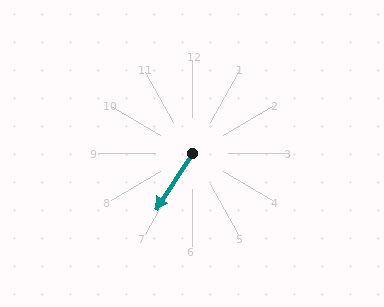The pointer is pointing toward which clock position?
Roughly 7 o'clock.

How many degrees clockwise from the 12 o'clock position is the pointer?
Approximately 213 degrees.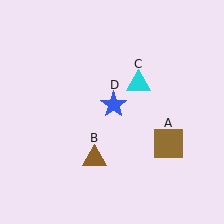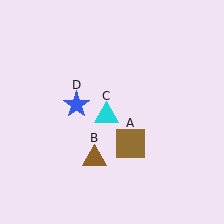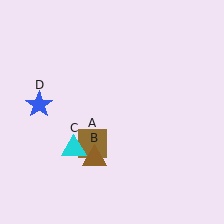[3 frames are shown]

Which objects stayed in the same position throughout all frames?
Brown triangle (object B) remained stationary.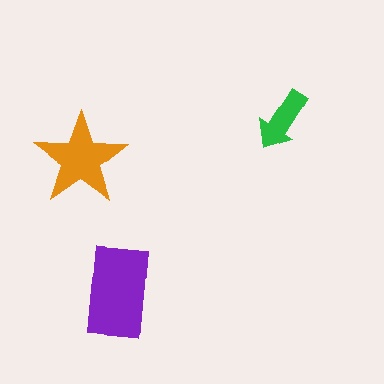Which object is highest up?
The green arrow is topmost.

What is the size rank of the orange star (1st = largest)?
2nd.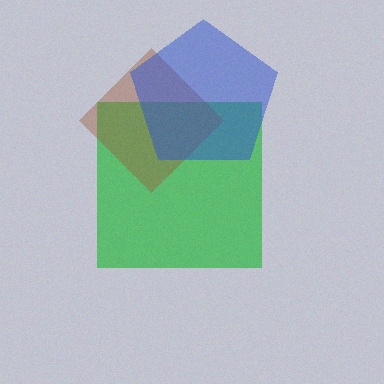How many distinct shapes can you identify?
There are 3 distinct shapes: a green square, a brown diamond, a blue pentagon.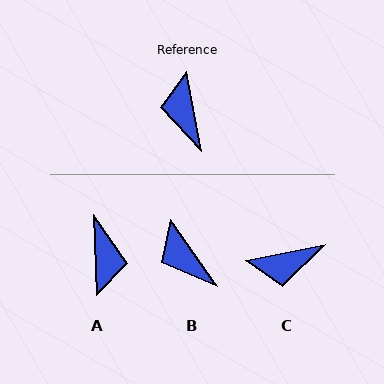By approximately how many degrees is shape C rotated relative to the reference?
Approximately 91 degrees counter-clockwise.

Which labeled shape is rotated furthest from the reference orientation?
A, about 172 degrees away.